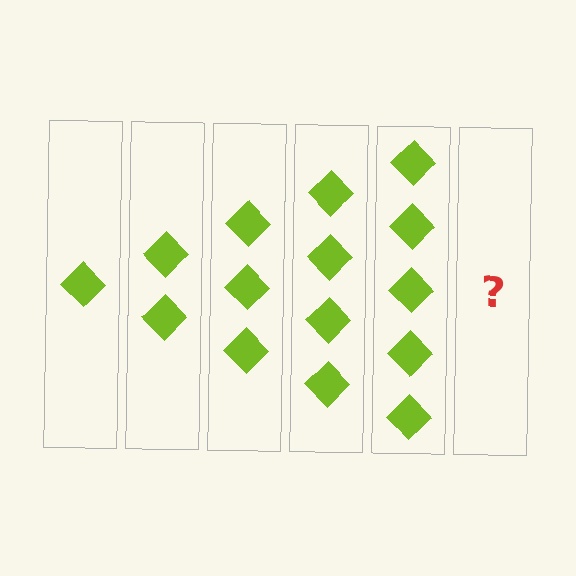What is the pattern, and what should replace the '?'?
The pattern is that each step adds one more diamond. The '?' should be 6 diamonds.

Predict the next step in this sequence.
The next step is 6 diamonds.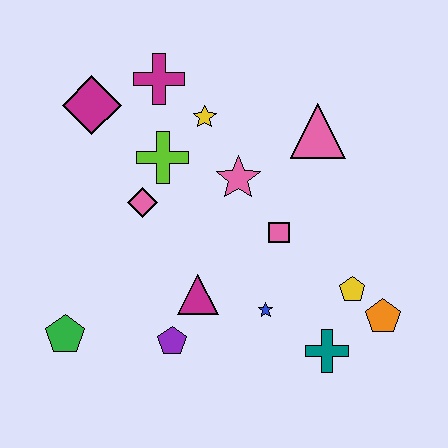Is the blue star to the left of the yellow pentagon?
Yes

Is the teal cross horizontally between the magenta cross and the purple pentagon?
No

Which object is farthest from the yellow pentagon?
The magenta diamond is farthest from the yellow pentagon.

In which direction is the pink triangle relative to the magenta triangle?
The pink triangle is above the magenta triangle.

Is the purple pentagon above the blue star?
No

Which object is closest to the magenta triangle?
The purple pentagon is closest to the magenta triangle.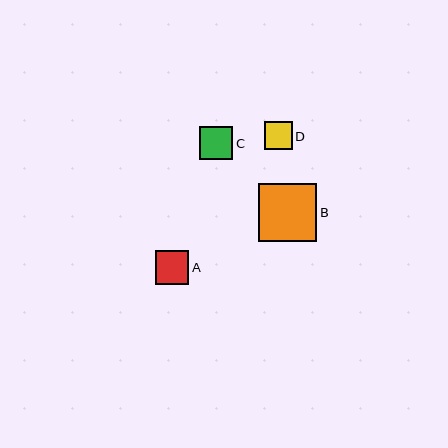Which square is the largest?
Square B is the largest with a size of approximately 58 pixels.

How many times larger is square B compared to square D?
Square B is approximately 2.1 times the size of square D.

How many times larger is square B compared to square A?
Square B is approximately 1.7 times the size of square A.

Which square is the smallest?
Square D is the smallest with a size of approximately 27 pixels.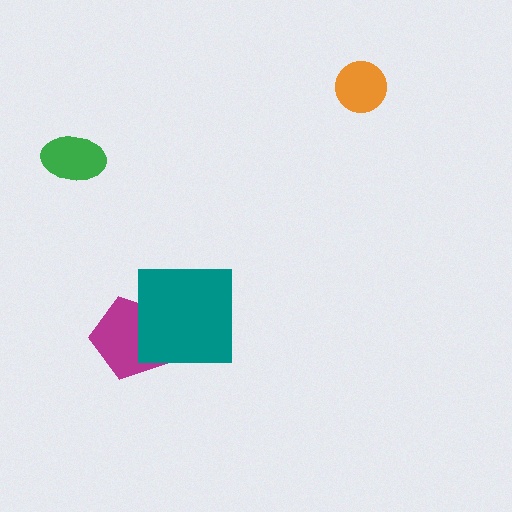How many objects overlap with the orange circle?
0 objects overlap with the orange circle.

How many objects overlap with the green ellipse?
0 objects overlap with the green ellipse.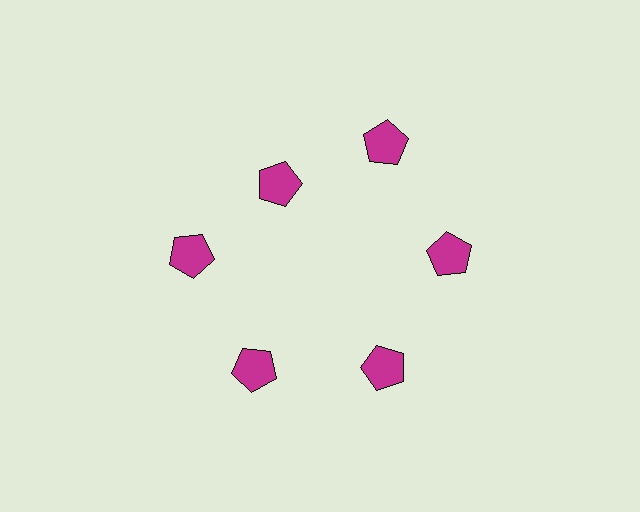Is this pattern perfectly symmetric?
No. The 6 magenta pentagons are arranged in a ring, but one element near the 11 o'clock position is pulled inward toward the center, breaking the 6-fold rotational symmetry.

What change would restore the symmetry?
The symmetry would be restored by moving it outward, back onto the ring so that all 6 pentagons sit at equal angles and equal distance from the center.